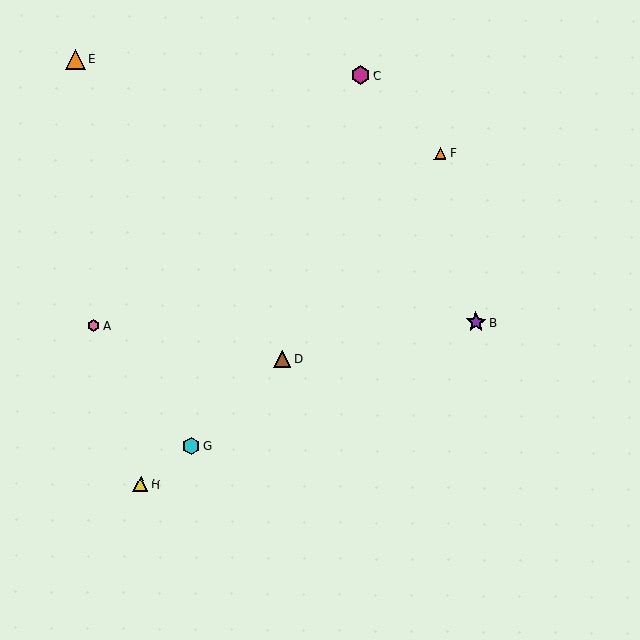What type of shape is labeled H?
Shape H is a yellow triangle.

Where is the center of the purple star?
The center of the purple star is at (476, 322).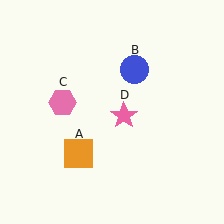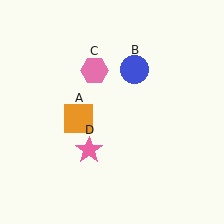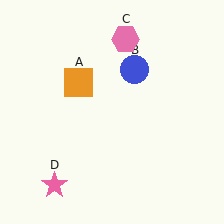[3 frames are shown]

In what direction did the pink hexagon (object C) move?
The pink hexagon (object C) moved up and to the right.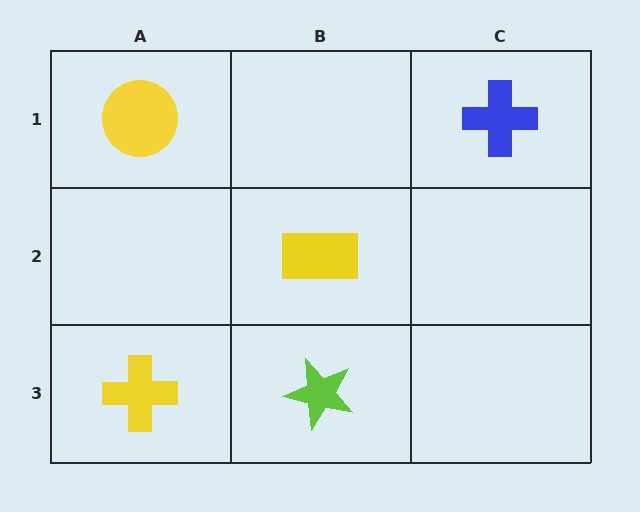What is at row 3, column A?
A yellow cross.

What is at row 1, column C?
A blue cross.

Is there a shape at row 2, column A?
No, that cell is empty.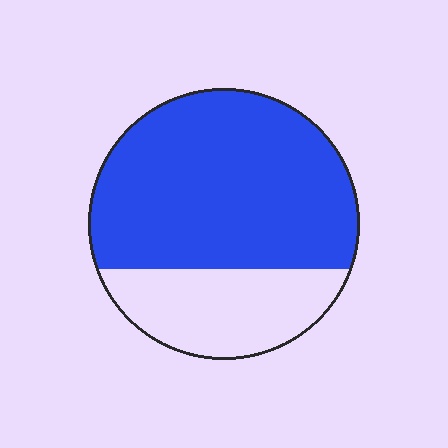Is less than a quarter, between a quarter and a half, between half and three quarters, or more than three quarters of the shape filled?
Between half and three quarters.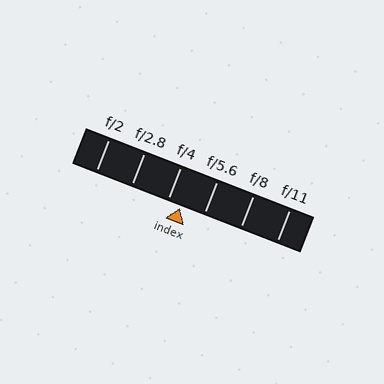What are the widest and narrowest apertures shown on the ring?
The widest aperture shown is f/2 and the narrowest is f/11.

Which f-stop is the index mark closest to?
The index mark is closest to f/4.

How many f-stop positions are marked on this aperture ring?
There are 6 f-stop positions marked.